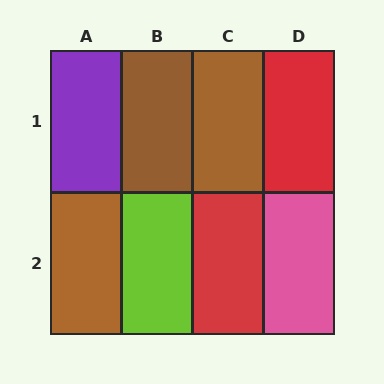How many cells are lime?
1 cell is lime.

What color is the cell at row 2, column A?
Brown.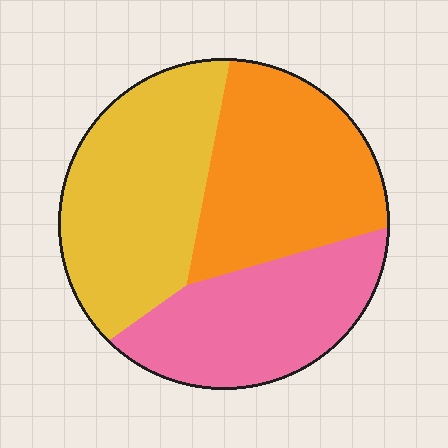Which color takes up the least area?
Pink, at roughly 30%.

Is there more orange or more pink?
Orange.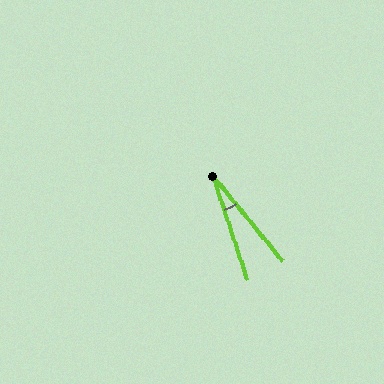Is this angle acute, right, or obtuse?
It is acute.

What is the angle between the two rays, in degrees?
Approximately 21 degrees.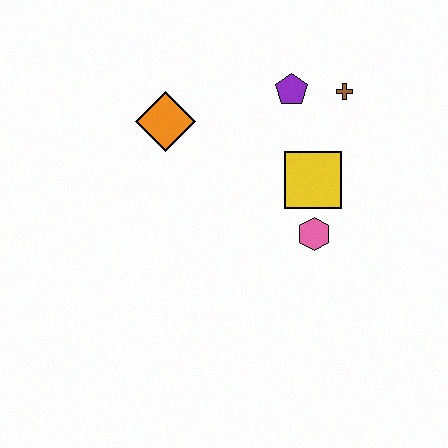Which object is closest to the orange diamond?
The purple pentagon is closest to the orange diamond.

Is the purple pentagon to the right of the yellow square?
No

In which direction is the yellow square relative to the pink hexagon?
The yellow square is above the pink hexagon.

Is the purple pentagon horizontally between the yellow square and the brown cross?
No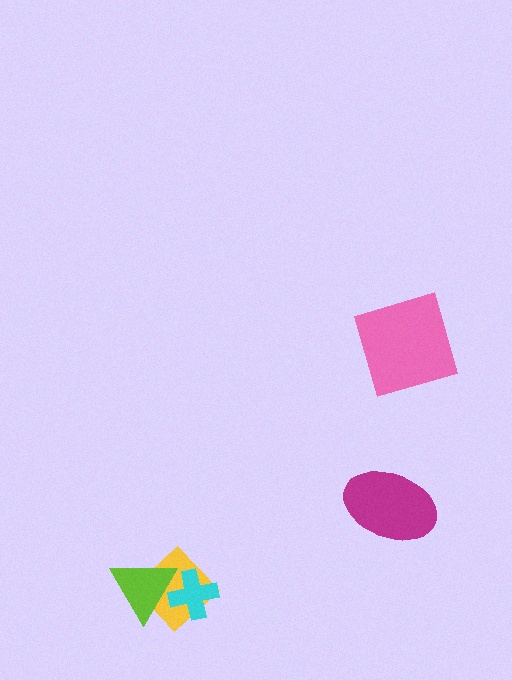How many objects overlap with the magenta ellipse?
0 objects overlap with the magenta ellipse.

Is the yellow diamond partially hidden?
Yes, it is partially covered by another shape.